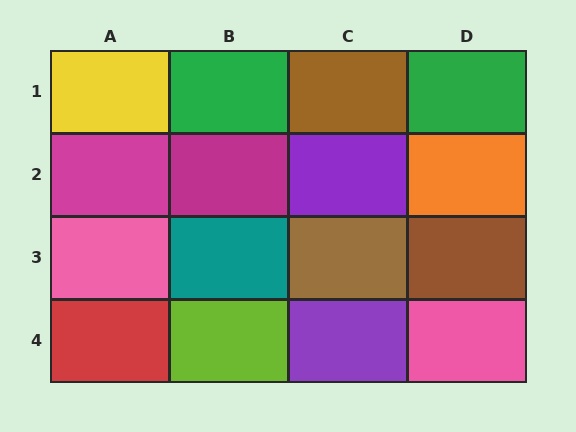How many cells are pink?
2 cells are pink.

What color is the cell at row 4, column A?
Red.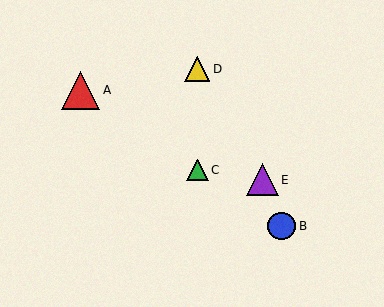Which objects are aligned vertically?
Objects C, D are aligned vertically.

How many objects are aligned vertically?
2 objects (C, D) are aligned vertically.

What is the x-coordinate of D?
Object D is at x≈197.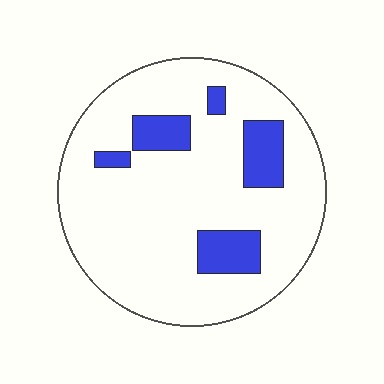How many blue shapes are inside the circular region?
5.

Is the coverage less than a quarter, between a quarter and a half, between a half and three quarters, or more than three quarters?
Less than a quarter.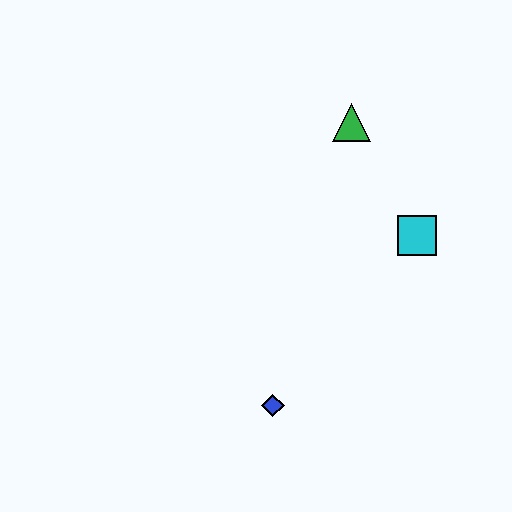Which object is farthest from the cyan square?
The blue diamond is farthest from the cyan square.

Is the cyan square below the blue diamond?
No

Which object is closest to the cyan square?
The green triangle is closest to the cyan square.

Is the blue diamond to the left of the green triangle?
Yes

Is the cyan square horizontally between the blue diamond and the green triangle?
No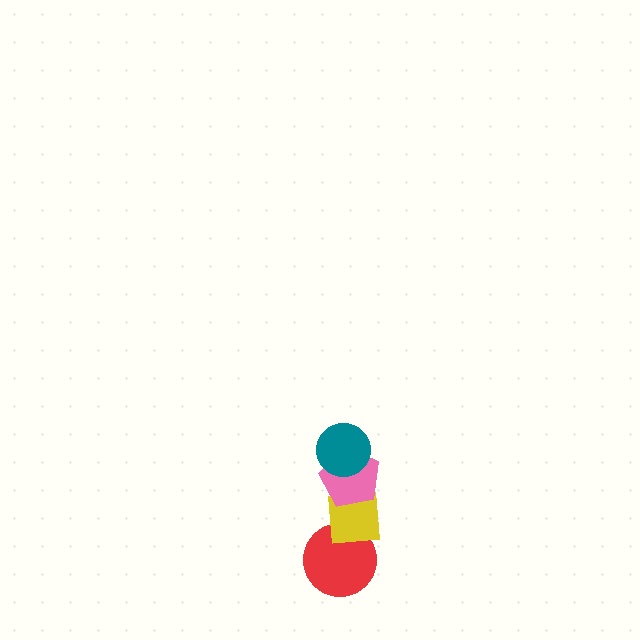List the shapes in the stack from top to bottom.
From top to bottom: the teal circle, the pink pentagon, the yellow square, the red circle.